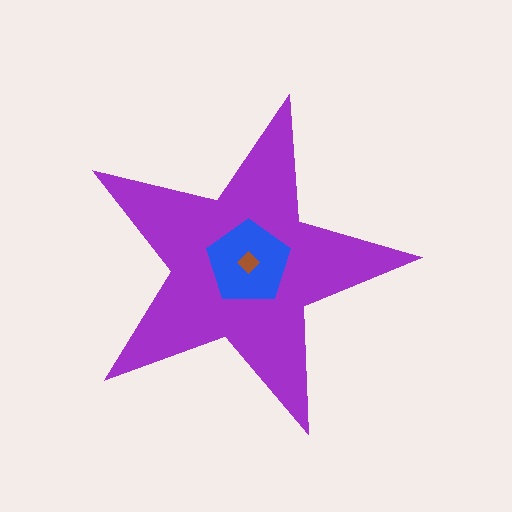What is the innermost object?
The brown diamond.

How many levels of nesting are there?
3.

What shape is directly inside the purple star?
The blue pentagon.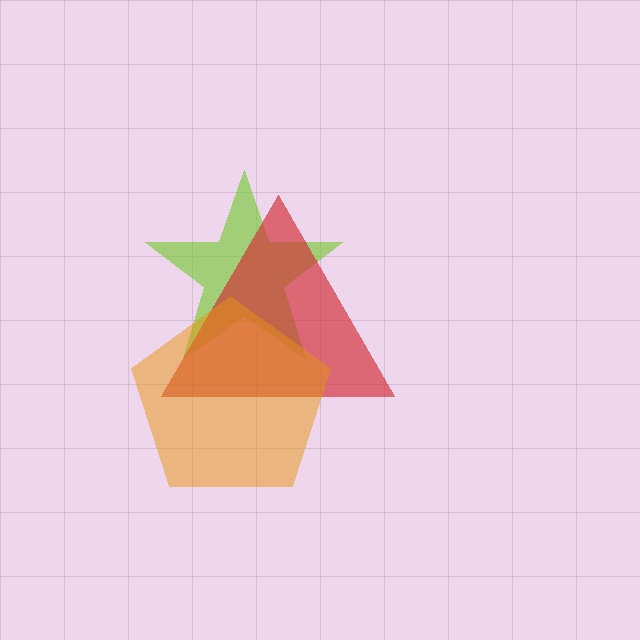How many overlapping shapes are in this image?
There are 3 overlapping shapes in the image.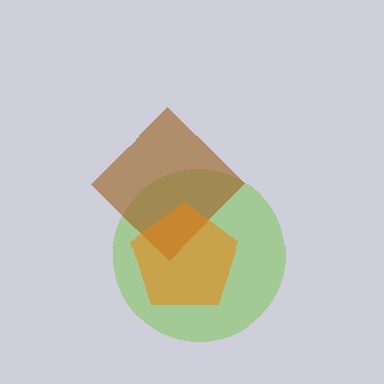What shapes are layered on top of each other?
The layered shapes are: a lime circle, a brown diamond, an orange pentagon.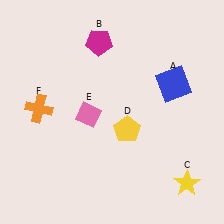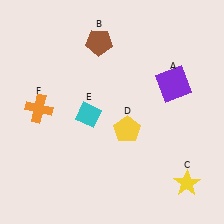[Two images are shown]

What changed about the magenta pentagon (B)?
In Image 1, B is magenta. In Image 2, it changed to brown.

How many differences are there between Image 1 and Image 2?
There are 3 differences between the two images.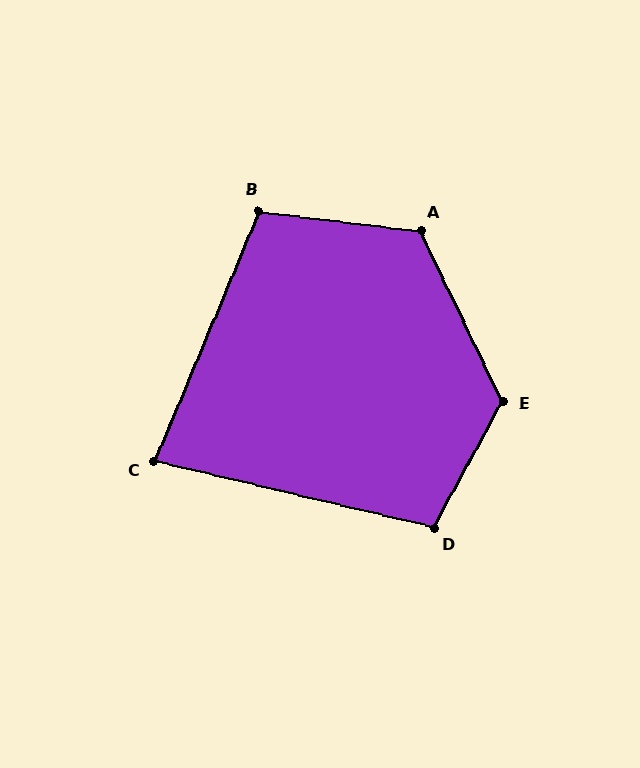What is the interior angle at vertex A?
Approximately 123 degrees (obtuse).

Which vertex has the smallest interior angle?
C, at approximately 81 degrees.